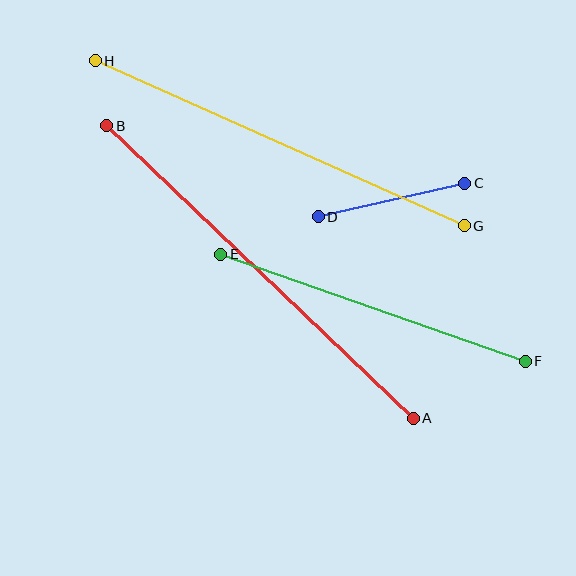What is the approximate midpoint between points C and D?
The midpoint is at approximately (391, 200) pixels.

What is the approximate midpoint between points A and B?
The midpoint is at approximately (260, 272) pixels.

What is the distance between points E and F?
The distance is approximately 322 pixels.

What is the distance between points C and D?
The distance is approximately 150 pixels.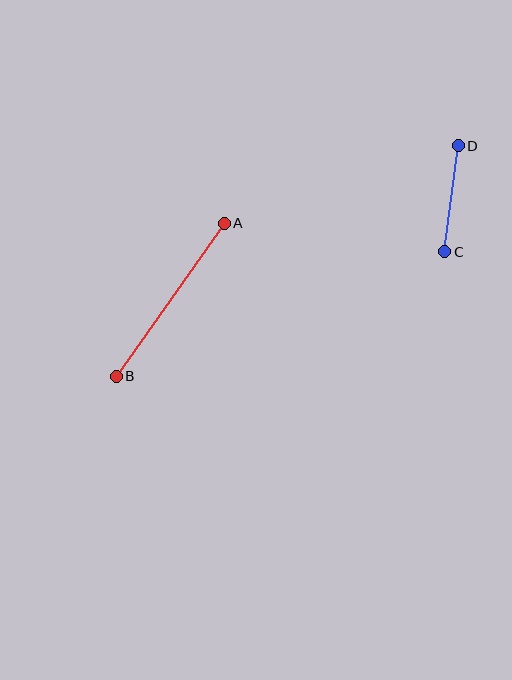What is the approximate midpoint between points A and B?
The midpoint is at approximately (170, 300) pixels.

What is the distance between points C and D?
The distance is approximately 107 pixels.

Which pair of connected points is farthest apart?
Points A and B are farthest apart.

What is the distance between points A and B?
The distance is approximately 188 pixels.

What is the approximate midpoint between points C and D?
The midpoint is at approximately (452, 199) pixels.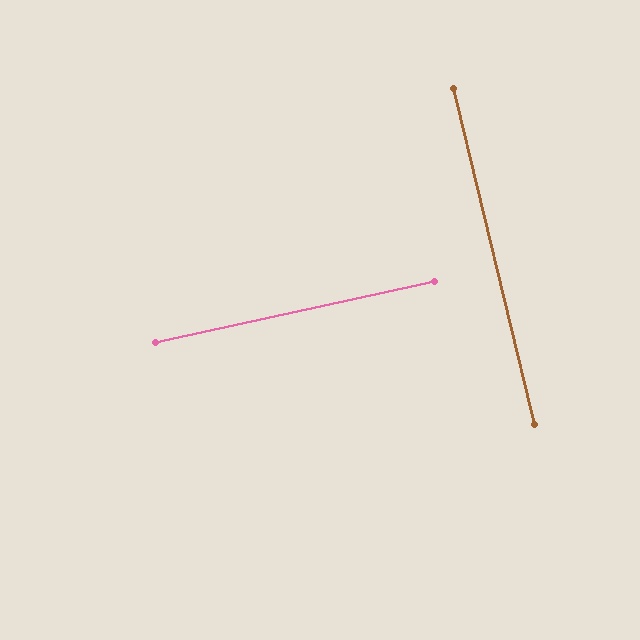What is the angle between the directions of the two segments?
Approximately 89 degrees.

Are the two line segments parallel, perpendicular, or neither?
Perpendicular — they meet at approximately 89°.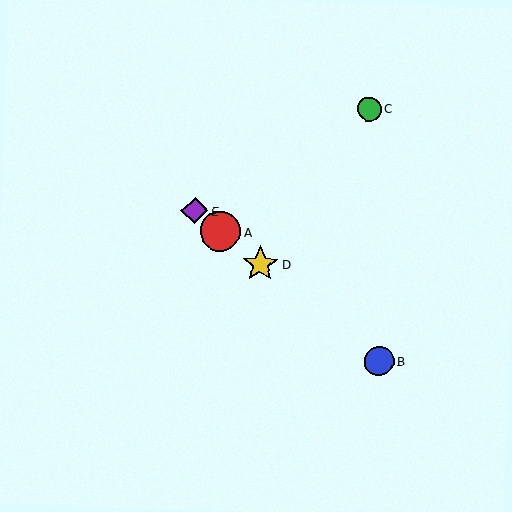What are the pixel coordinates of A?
Object A is at (220, 231).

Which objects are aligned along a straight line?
Objects A, B, D, E are aligned along a straight line.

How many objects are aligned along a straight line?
4 objects (A, B, D, E) are aligned along a straight line.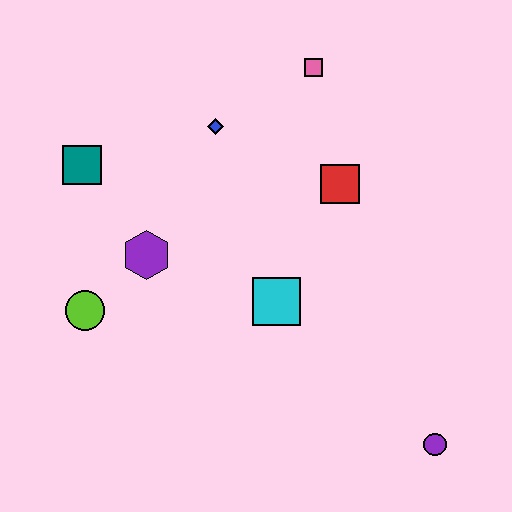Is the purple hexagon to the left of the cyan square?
Yes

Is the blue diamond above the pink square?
No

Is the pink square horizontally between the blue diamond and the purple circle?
Yes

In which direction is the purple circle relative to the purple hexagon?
The purple circle is to the right of the purple hexagon.